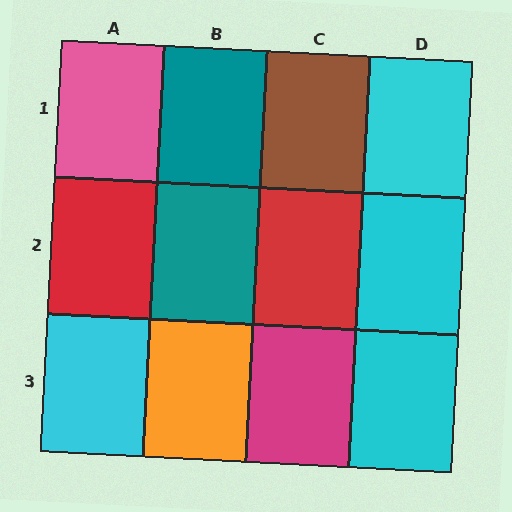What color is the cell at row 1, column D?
Cyan.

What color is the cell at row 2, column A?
Red.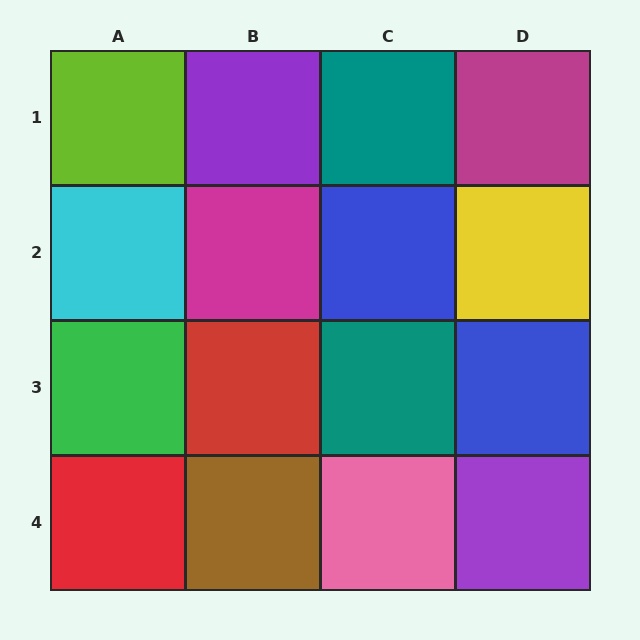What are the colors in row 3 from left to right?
Green, red, teal, blue.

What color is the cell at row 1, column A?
Lime.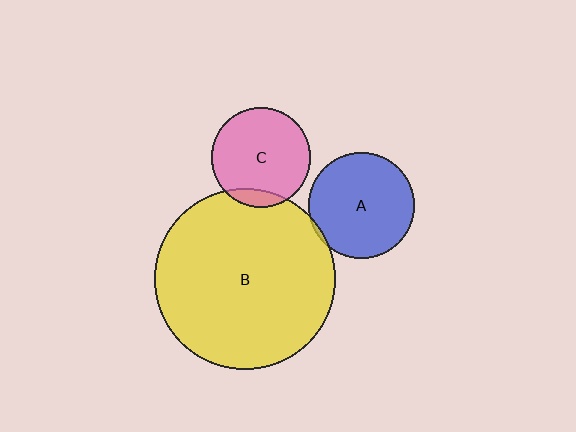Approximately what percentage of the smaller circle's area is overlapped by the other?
Approximately 10%.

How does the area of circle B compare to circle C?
Approximately 3.3 times.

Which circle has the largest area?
Circle B (yellow).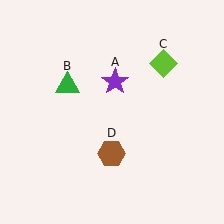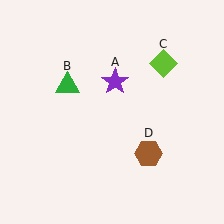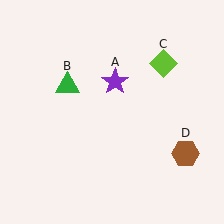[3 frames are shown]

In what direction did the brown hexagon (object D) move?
The brown hexagon (object D) moved right.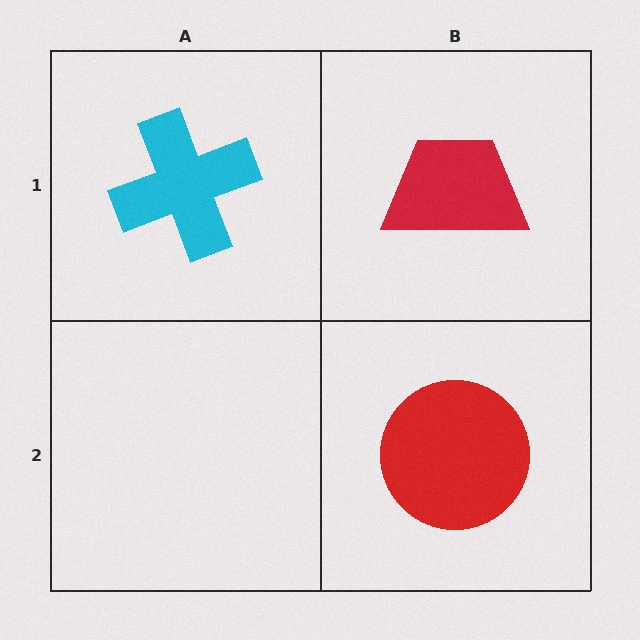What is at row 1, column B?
A red trapezoid.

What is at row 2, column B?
A red circle.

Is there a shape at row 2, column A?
No, that cell is empty.